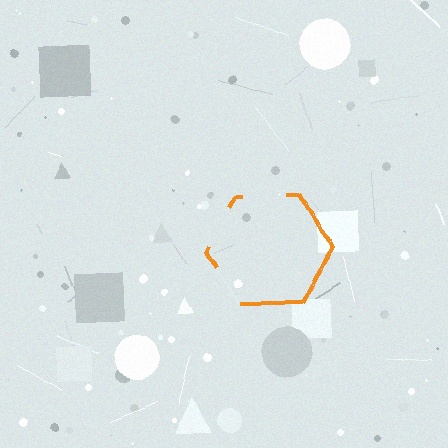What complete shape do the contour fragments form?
The contour fragments form a hexagon.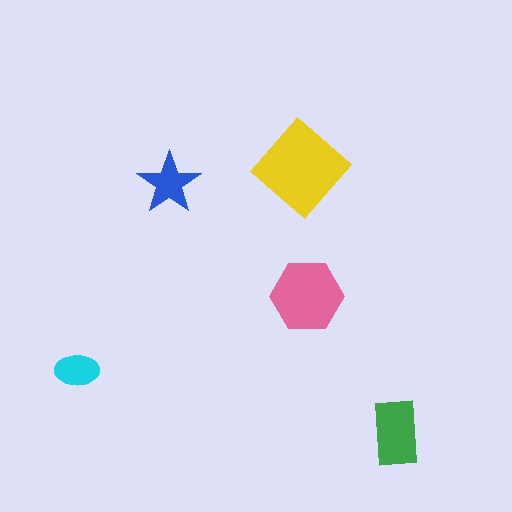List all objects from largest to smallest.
The yellow diamond, the pink hexagon, the green rectangle, the blue star, the cyan ellipse.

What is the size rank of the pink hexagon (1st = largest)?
2nd.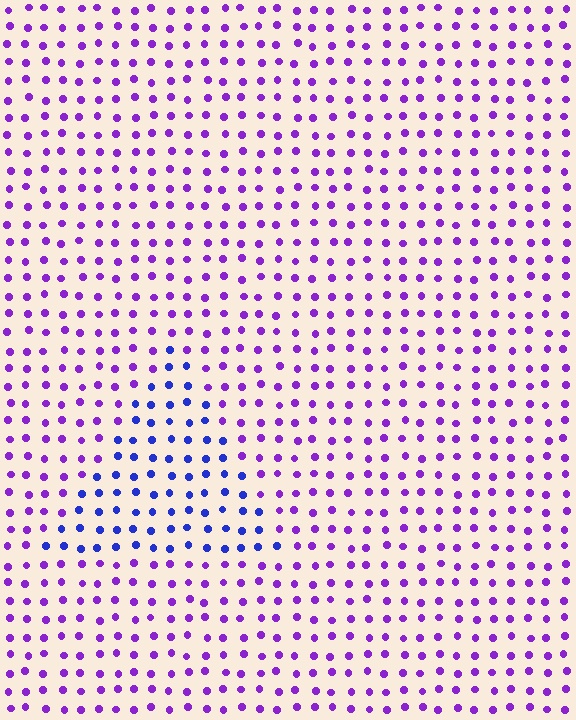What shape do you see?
I see a triangle.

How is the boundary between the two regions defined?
The boundary is defined purely by a slight shift in hue (about 42 degrees). Spacing, size, and orientation are identical on both sides.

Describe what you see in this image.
The image is filled with small purple elements in a uniform arrangement. A triangle-shaped region is visible where the elements are tinted to a slightly different hue, forming a subtle color boundary.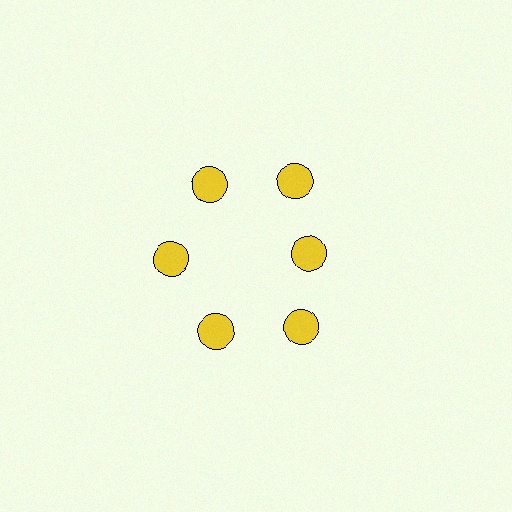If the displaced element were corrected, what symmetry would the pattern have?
It would have 6-fold rotational symmetry — the pattern would map onto itself every 60 degrees.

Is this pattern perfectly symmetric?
No. The 6 yellow circles are arranged in a ring, but one element near the 3 o'clock position is pulled inward toward the center, breaking the 6-fold rotational symmetry.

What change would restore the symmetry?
The symmetry would be restored by moving it outward, back onto the ring so that all 6 circles sit at equal angles and equal distance from the center.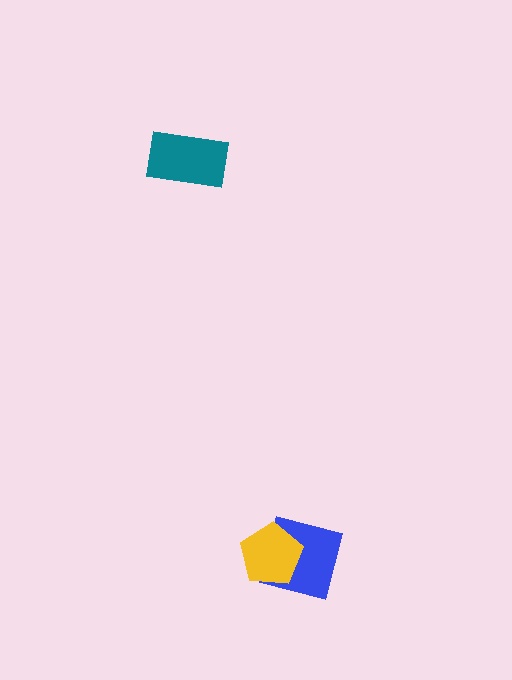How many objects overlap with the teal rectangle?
0 objects overlap with the teal rectangle.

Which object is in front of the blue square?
The yellow pentagon is in front of the blue square.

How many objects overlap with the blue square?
1 object overlaps with the blue square.